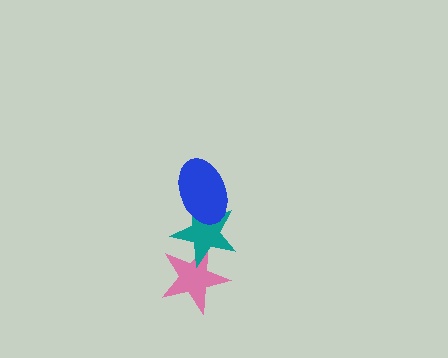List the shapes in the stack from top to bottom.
From top to bottom: the blue ellipse, the teal star, the pink star.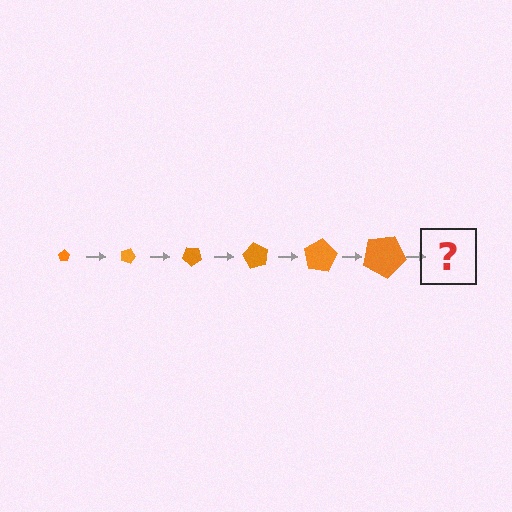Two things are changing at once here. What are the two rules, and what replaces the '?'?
The two rules are that the pentagon grows larger each step and it rotates 20 degrees each step. The '?' should be a pentagon, larger than the previous one and rotated 120 degrees from the start.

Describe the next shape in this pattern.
It should be a pentagon, larger than the previous one and rotated 120 degrees from the start.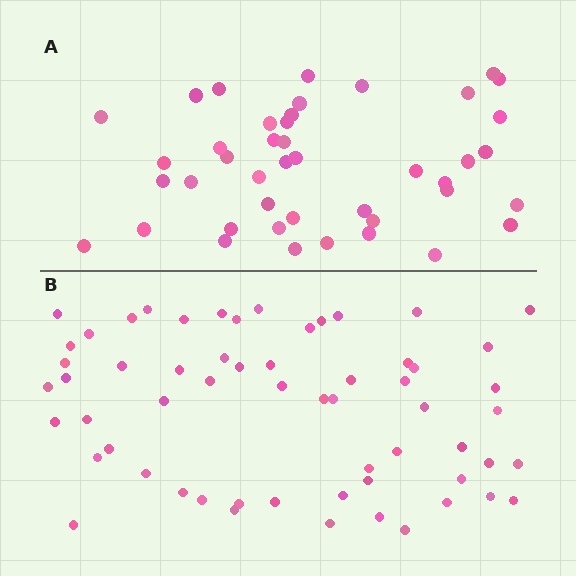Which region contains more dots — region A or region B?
Region B (the bottom region) has more dots.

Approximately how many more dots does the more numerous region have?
Region B has approximately 15 more dots than region A.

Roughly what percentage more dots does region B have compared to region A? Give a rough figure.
About 40% more.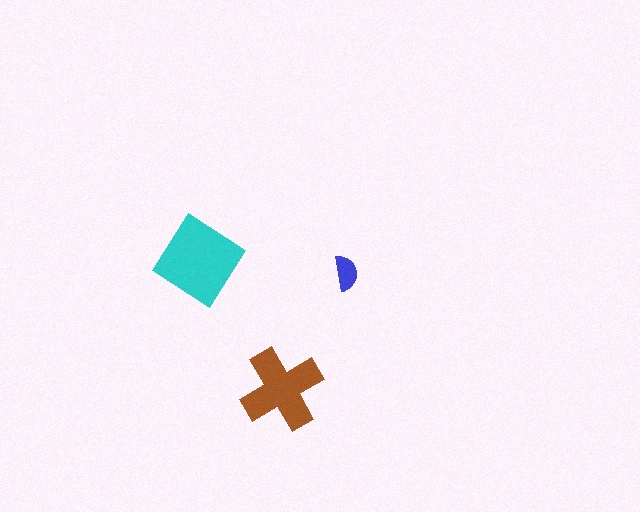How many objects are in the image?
There are 3 objects in the image.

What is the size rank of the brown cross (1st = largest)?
2nd.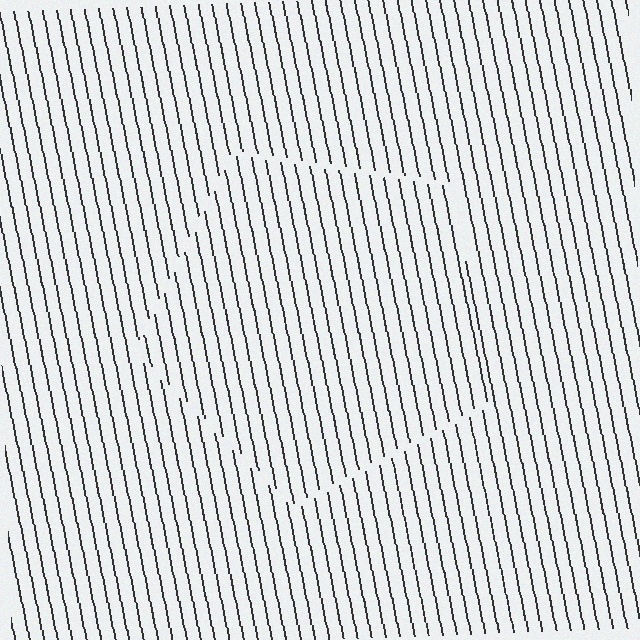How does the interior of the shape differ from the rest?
The interior of the shape contains the same grating, shifted by half a period — the contour is defined by the phase discontinuity where line-ends from the inner and outer gratings abut.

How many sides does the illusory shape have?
5 sides — the line-ends trace a pentagon.